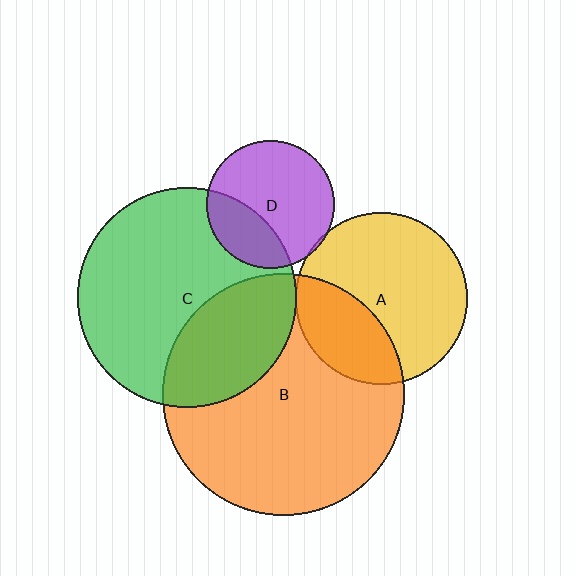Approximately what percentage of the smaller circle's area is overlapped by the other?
Approximately 30%.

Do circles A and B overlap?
Yes.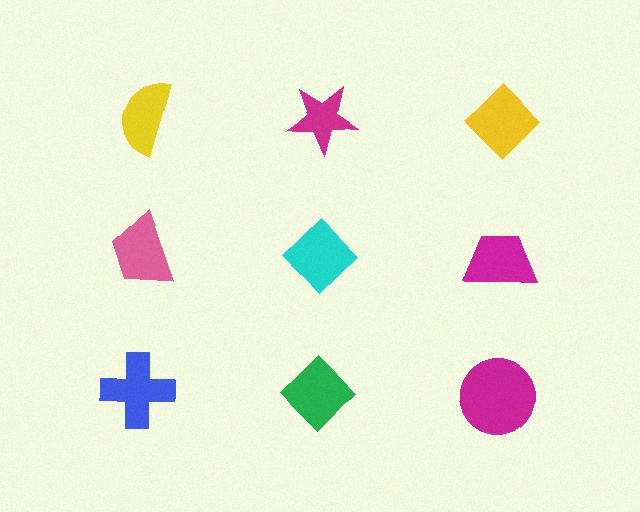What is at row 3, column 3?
A magenta circle.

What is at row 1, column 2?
A magenta star.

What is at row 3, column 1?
A blue cross.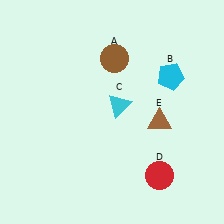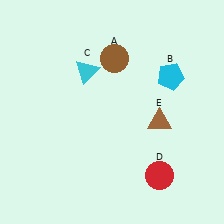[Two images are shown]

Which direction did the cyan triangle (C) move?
The cyan triangle (C) moved up.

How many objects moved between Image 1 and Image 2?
1 object moved between the two images.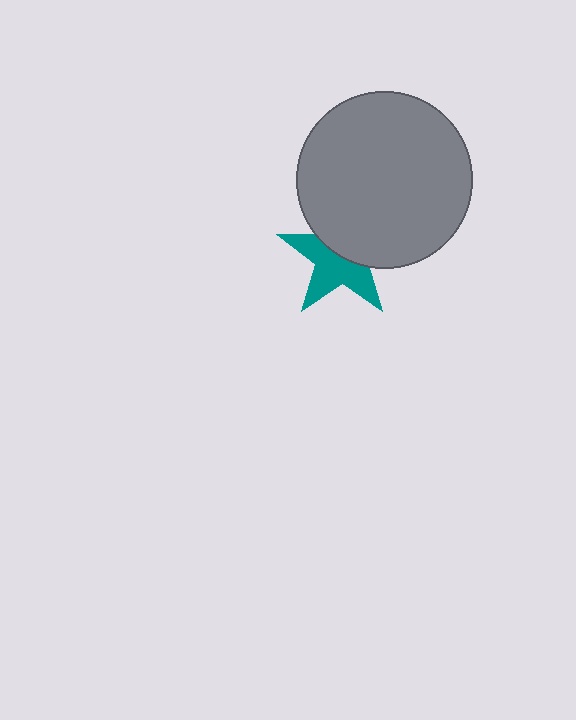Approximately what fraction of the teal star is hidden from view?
Roughly 45% of the teal star is hidden behind the gray circle.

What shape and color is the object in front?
The object in front is a gray circle.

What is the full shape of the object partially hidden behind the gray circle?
The partially hidden object is a teal star.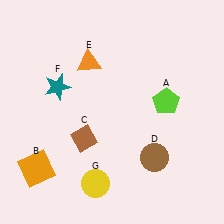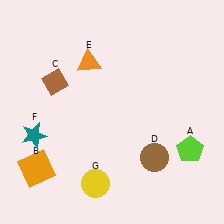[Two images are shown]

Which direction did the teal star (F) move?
The teal star (F) moved down.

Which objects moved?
The objects that moved are: the lime pentagon (A), the brown diamond (C), the teal star (F).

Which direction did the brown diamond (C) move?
The brown diamond (C) moved up.